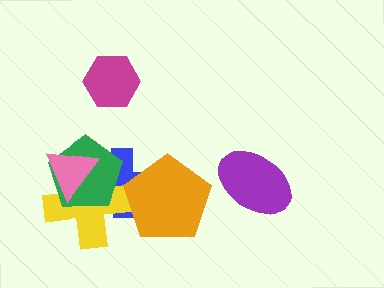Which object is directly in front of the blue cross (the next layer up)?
The yellow cross is directly in front of the blue cross.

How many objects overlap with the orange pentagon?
2 objects overlap with the orange pentagon.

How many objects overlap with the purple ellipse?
0 objects overlap with the purple ellipse.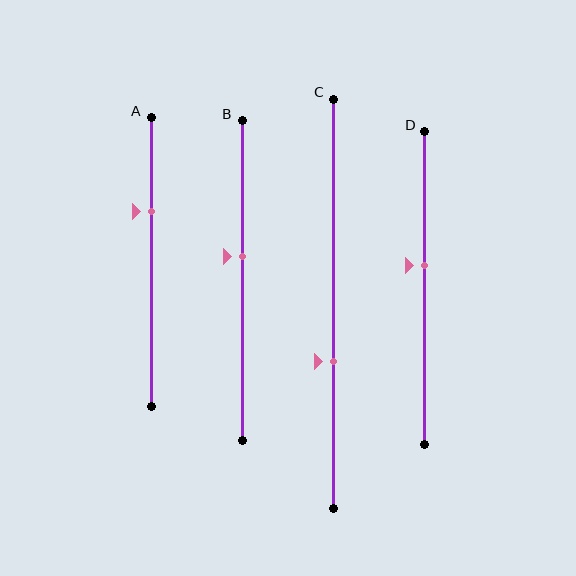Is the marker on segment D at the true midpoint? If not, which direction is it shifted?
No, the marker on segment D is shifted upward by about 7% of the segment length.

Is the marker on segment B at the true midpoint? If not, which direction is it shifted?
No, the marker on segment B is shifted upward by about 7% of the segment length.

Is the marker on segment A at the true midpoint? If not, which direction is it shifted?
No, the marker on segment A is shifted upward by about 17% of the segment length.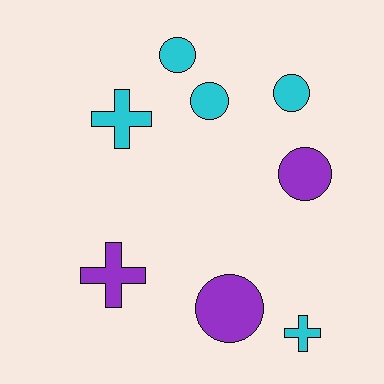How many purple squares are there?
There are no purple squares.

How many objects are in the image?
There are 8 objects.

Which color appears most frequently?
Cyan, with 5 objects.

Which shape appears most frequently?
Circle, with 5 objects.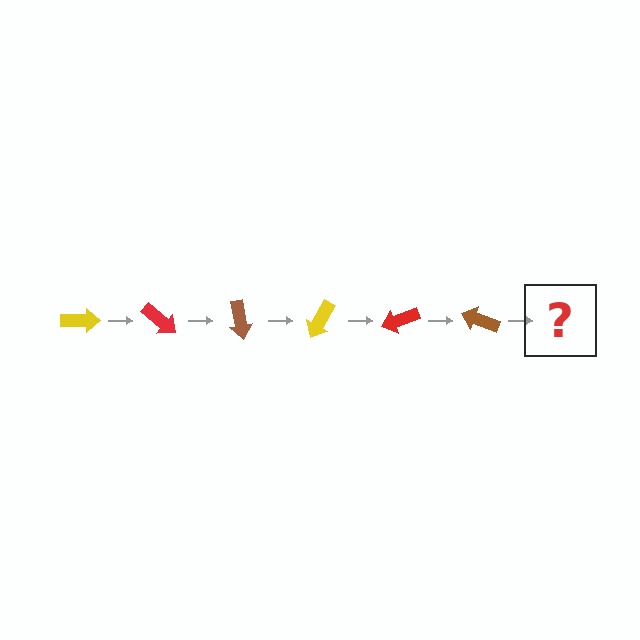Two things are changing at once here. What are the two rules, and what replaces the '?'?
The two rules are that it rotates 40 degrees each step and the color cycles through yellow, red, and brown. The '?' should be a yellow arrow, rotated 240 degrees from the start.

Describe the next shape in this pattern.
It should be a yellow arrow, rotated 240 degrees from the start.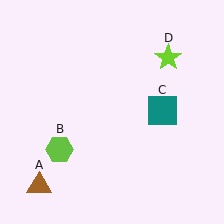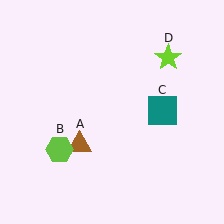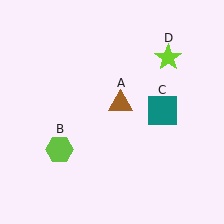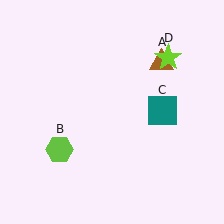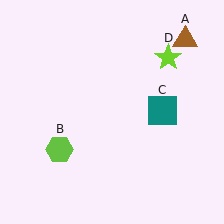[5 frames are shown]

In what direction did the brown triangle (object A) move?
The brown triangle (object A) moved up and to the right.